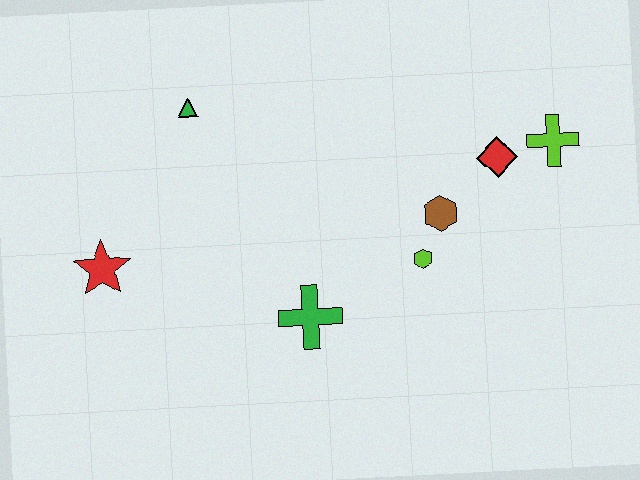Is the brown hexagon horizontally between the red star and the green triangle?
No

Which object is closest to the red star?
The green triangle is closest to the red star.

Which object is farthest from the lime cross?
The red star is farthest from the lime cross.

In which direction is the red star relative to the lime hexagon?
The red star is to the left of the lime hexagon.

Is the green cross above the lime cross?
No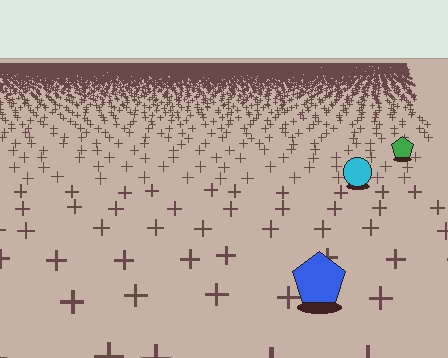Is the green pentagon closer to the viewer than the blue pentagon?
No. The blue pentagon is closer — you can tell from the texture gradient: the ground texture is coarser near it.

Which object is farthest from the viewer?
The green pentagon is farthest from the viewer. It appears smaller and the ground texture around it is denser.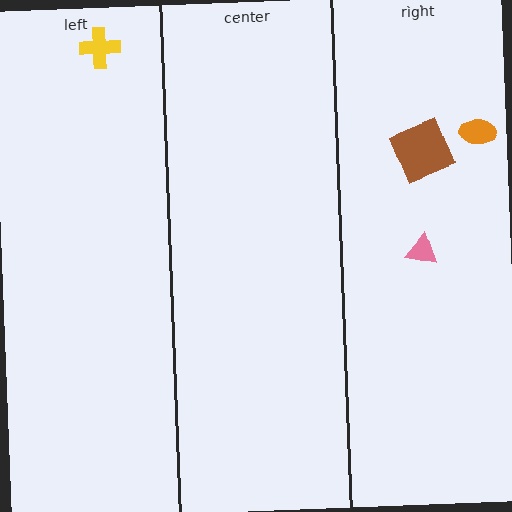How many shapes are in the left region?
1.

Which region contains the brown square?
The right region.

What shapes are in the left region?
The yellow cross.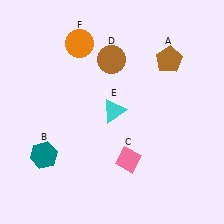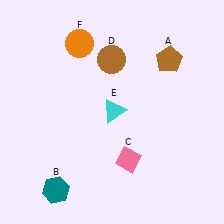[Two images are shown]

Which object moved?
The teal hexagon (B) moved down.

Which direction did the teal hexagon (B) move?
The teal hexagon (B) moved down.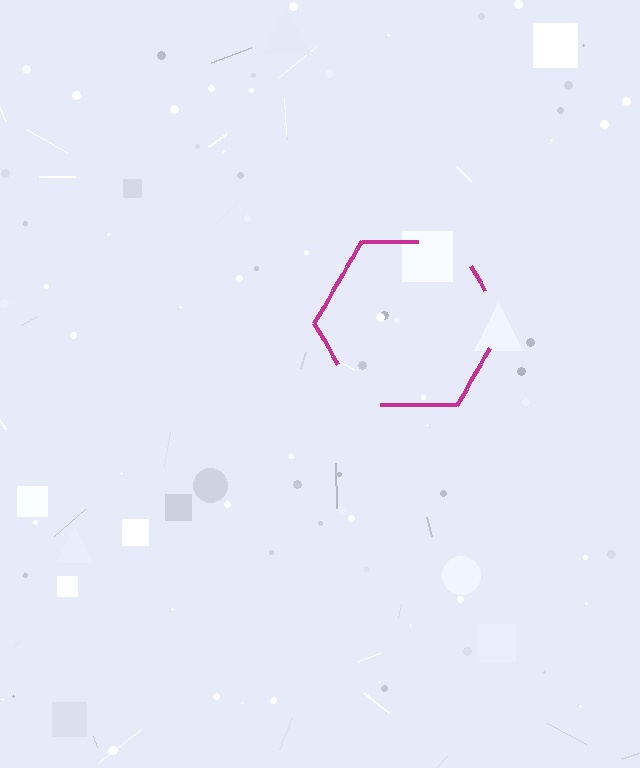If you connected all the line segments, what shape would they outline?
They would outline a hexagon.